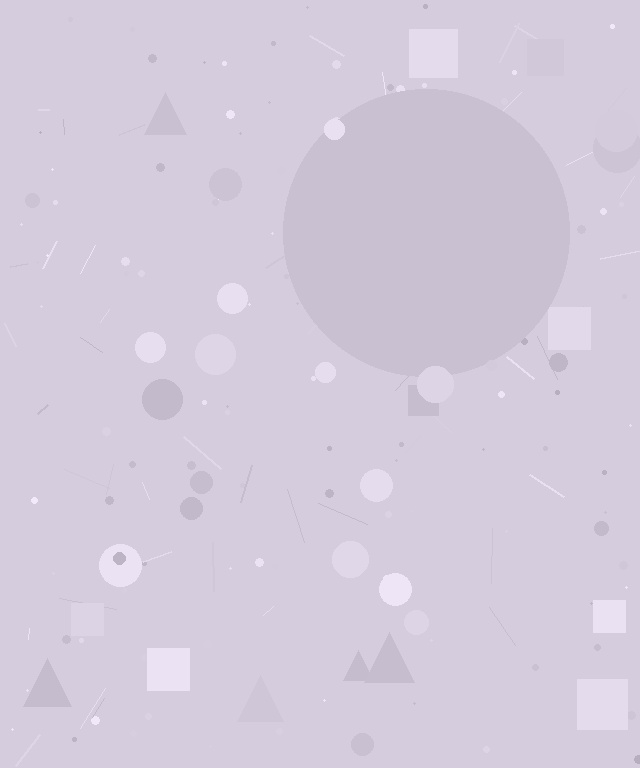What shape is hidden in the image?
A circle is hidden in the image.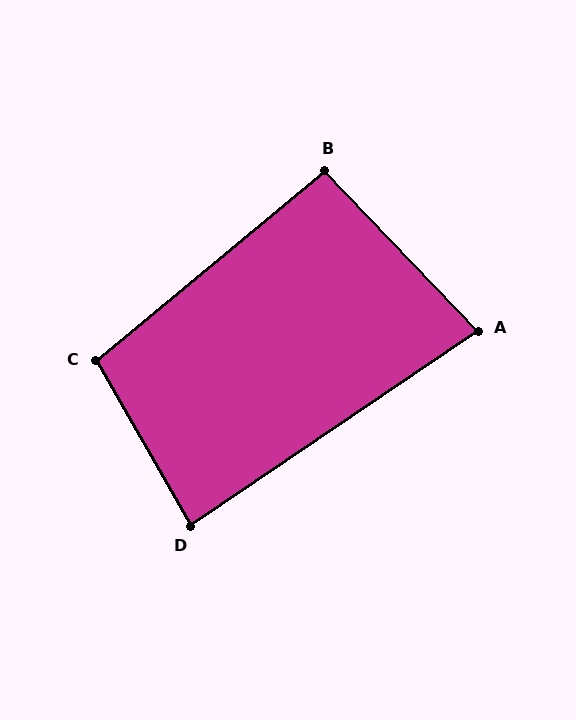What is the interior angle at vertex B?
Approximately 94 degrees (approximately right).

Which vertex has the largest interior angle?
C, at approximately 100 degrees.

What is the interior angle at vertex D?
Approximately 86 degrees (approximately right).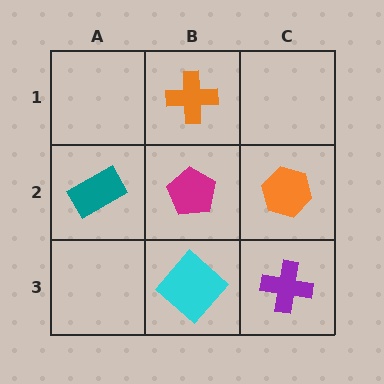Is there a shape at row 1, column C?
No, that cell is empty.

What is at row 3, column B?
A cyan diamond.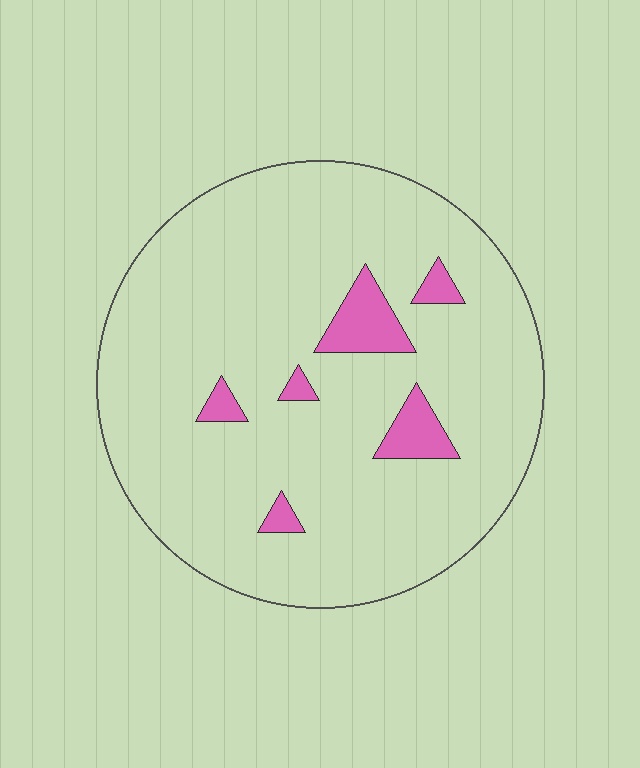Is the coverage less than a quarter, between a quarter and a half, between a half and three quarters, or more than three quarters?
Less than a quarter.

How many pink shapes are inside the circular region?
6.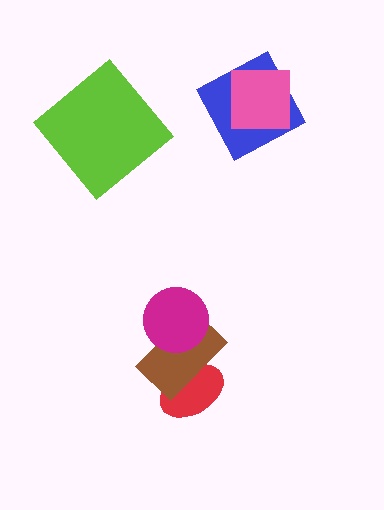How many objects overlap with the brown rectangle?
2 objects overlap with the brown rectangle.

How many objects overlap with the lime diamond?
0 objects overlap with the lime diamond.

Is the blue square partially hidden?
Yes, it is partially covered by another shape.